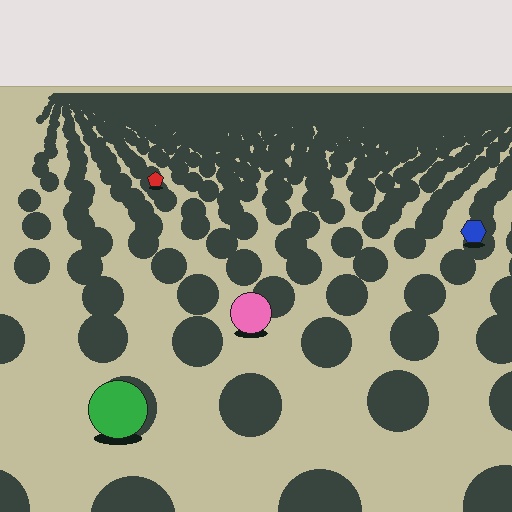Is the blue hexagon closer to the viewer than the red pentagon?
Yes. The blue hexagon is closer — you can tell from the texture gradient: the ground texture is coarser near it.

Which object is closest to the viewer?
The green circle is closest. The texture marks near it are larger and more spread out.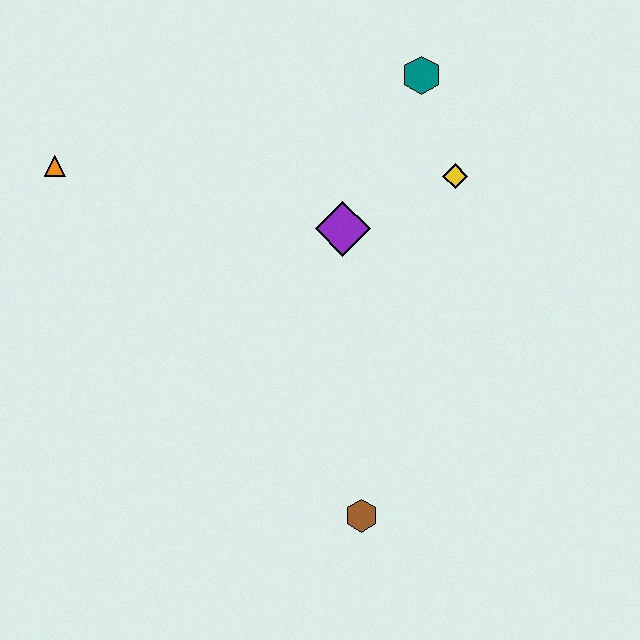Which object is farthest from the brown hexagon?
The orange triangle is farthest from the brown hexagon.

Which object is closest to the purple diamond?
The yellow diamond is closest to the purple diamond.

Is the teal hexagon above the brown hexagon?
Yes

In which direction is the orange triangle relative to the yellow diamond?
The orange triangle is to the left of the yellow diamond.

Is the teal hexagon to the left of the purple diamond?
No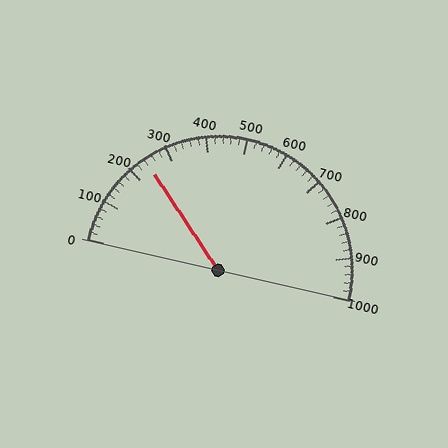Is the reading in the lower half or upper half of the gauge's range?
The reading is in the lower half of the range (0 to 1000).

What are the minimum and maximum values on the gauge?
The gauge ranges from 0 to 1000.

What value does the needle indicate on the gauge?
The needle indicates approximately 240.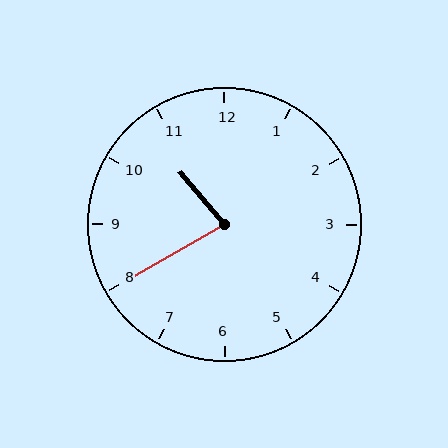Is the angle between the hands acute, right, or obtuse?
It is acute.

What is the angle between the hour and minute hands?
Approximately 80 degrees.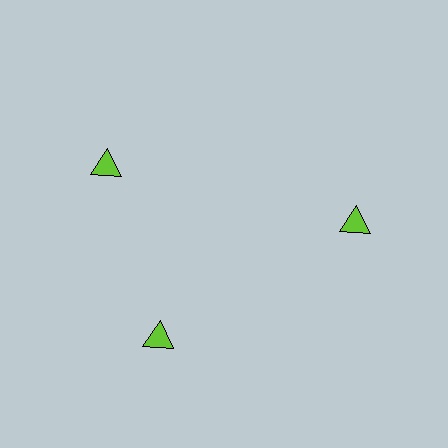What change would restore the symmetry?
The symmetry would be restored by rotating it back into even spacing with its neighbors so that all 3 triangles sit at equal angles and equal distance from the center.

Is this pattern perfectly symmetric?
No. The 3 lime triangles are arranged in a ring, but one element near the 11 o'clock position is rotated out of alignment along the ring, breaking the 3-fold rotational symmetry.